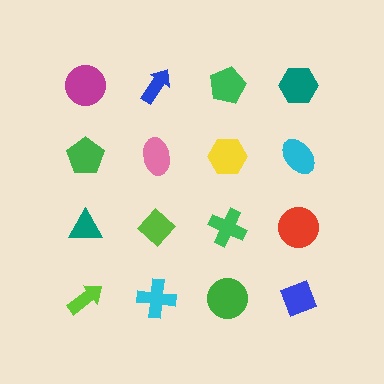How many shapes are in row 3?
4 shapes.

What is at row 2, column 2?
A pink ellipse.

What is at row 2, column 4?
A cyan ellipse.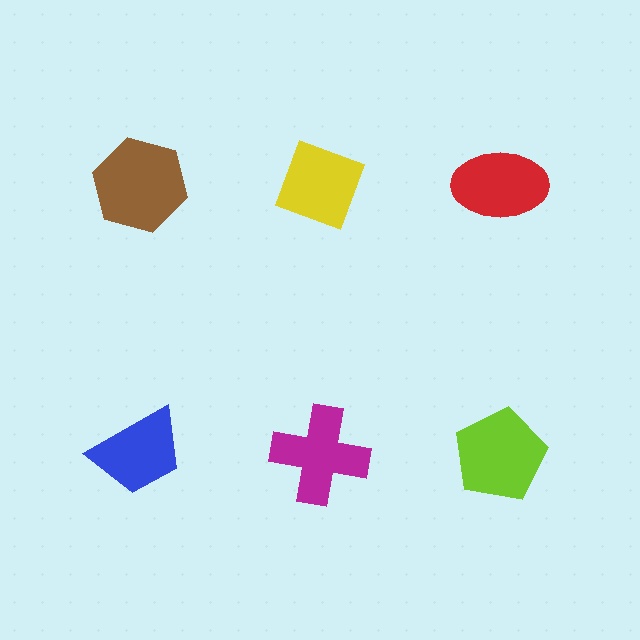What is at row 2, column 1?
A blue trapezoid.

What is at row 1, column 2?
A yellow diamond.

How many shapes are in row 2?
3 shapes.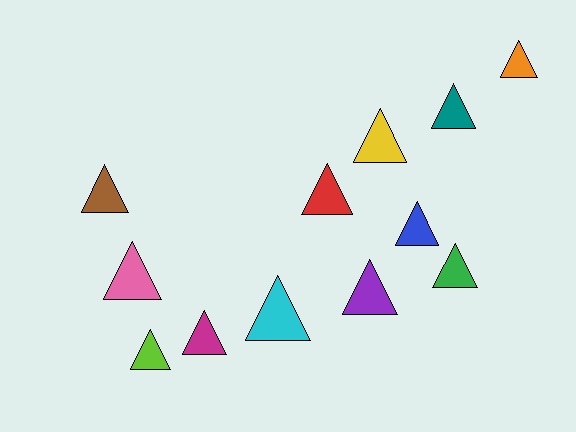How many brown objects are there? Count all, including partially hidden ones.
There is 1 brown object.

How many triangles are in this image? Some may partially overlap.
There are 12 triangles.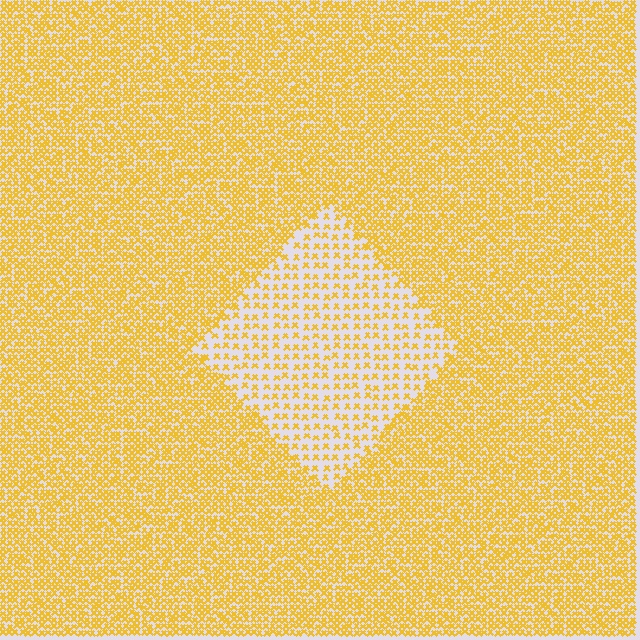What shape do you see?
I see a diamond.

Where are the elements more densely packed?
The elements are more densely packed outside the diamond boundary.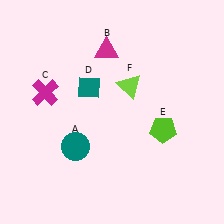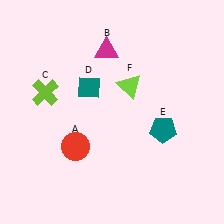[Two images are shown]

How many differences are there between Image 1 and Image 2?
There are 3 differences between the two images.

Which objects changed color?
A changed from teal to red. C changed from magenta to lime. E changed from lime to teal.